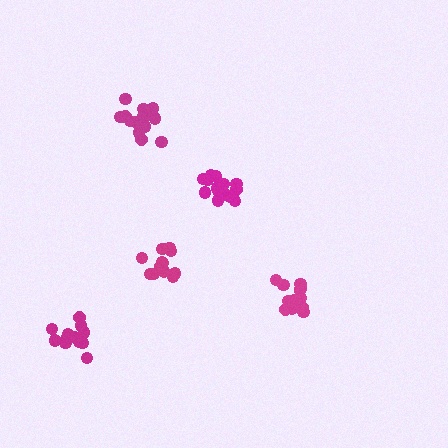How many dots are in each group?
Group 1: 14 dots, Group 2: 16 dots, Group 3: 12 dots, Group 4: 13 dots, Group 5: 16 dots (71 total).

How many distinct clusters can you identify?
There are 5 distinct clusters.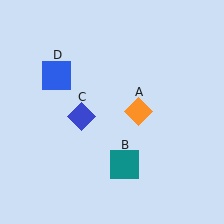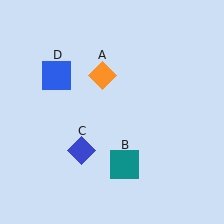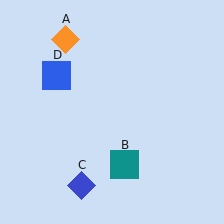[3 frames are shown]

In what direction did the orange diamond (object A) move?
The orange diamond (object A) moved up and to the left.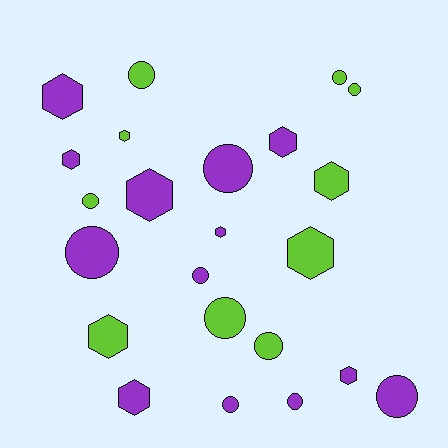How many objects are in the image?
There are 23 objects.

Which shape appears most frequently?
Circle, with 12 objects.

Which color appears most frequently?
Purple, with 13 objects.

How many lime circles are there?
There are 6 lime circles.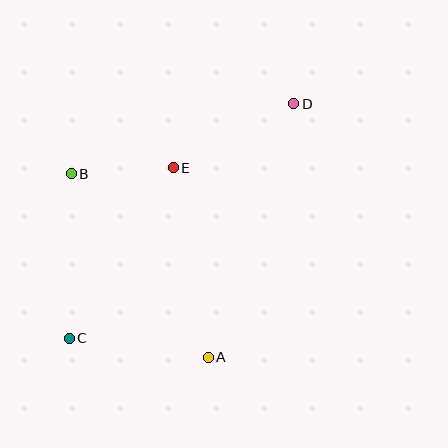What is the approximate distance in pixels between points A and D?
The distance between A and D is approximately 267 pixels.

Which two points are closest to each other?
Points B and E are closest to each other.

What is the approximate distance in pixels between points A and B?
The distance between A and B is approximately 229 pixels.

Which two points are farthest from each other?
Points C and D are farthest from each other.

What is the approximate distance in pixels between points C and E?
The distance between C and E is approximately 200 pixels.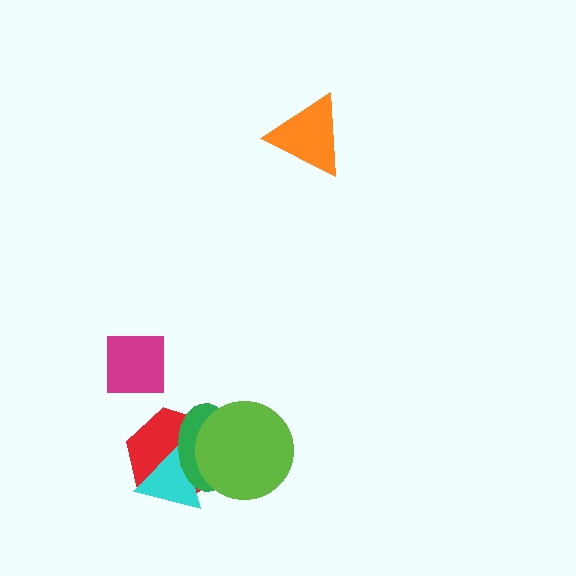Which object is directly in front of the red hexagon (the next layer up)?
The cyan triangle is directly in front of the red hexagon.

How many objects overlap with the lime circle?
3 objects overlap with the lime circle.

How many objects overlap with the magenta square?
0 objects overlap with the magenta square.